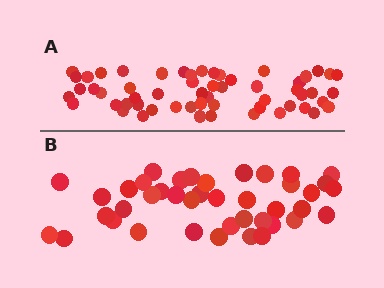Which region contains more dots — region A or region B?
Region A (the top region) has more dots.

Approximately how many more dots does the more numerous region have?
Region A has approximately 15 more dots than region B.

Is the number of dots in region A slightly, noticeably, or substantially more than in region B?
Region A has noticeably more, but not dramatically so. The ratio is roughly 1.4 to 1.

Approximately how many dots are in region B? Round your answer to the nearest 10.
About 40 dots. (The exact count is 41, which rounds to 40.)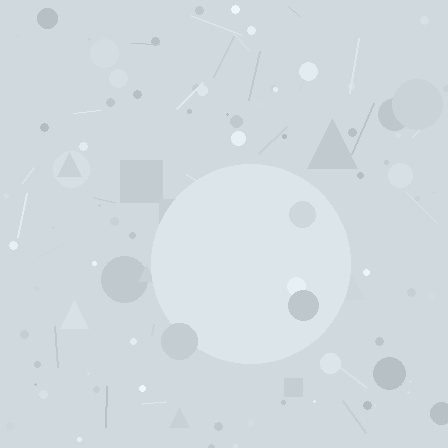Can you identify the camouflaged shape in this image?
The camouflaged shape is a circle.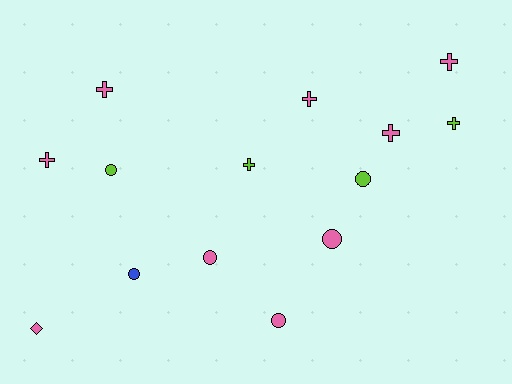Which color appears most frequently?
Pink, with 9 objects.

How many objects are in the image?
There are 14 objects.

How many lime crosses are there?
There are 2 lime crosses.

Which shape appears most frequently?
Cross, with 7 objects.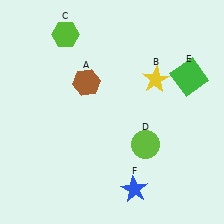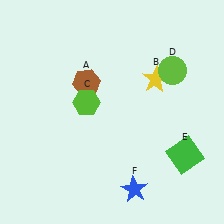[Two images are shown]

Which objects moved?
The objects that moved are: the lime hexagon (C), the lime circle (D), the green square (E).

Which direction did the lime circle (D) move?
The lime circle (D) moved up.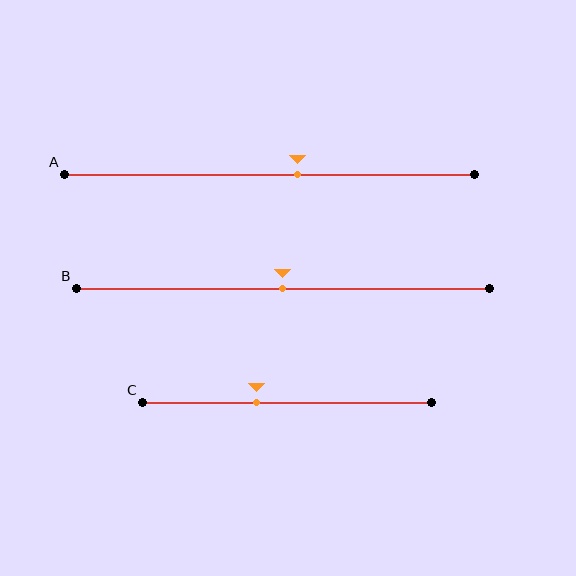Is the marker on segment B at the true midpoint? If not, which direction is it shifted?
Yes, the marker on segment B is at the true midpoint.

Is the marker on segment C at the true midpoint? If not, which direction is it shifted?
No, the marker on segment C is shifted to the left by about 11% of the segment length.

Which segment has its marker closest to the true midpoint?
Segment B has its marker closest to the true midpoint.